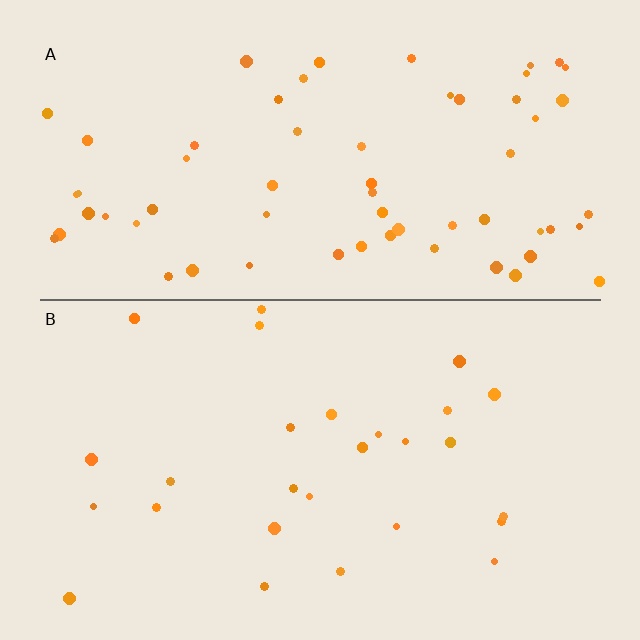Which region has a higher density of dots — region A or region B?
A (the top).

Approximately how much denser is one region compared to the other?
Approximately 2.3× — region A over region B.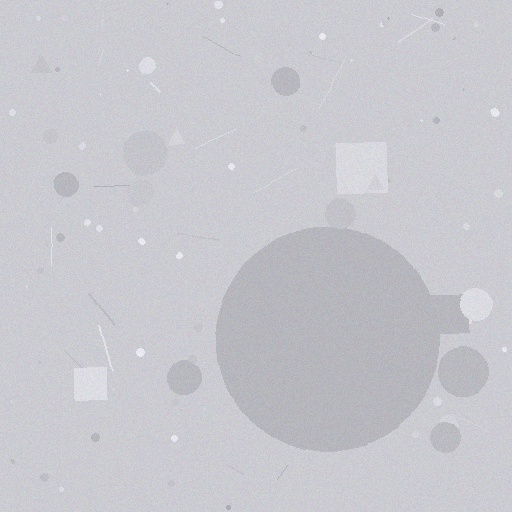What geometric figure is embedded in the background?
A circle is embedded in the background.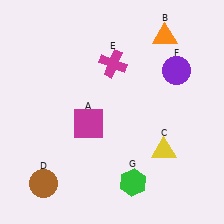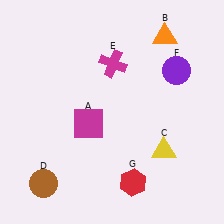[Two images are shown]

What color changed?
The hexagon (G) changed from green in Image 1 to red in Image 2.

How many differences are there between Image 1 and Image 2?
There is 1 difference between the two images.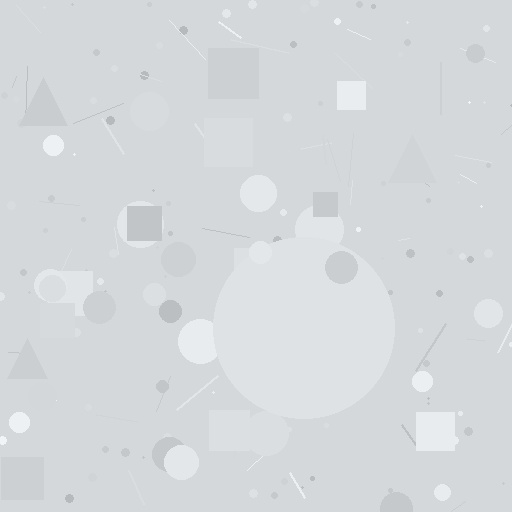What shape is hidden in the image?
A circle is hidden in the image.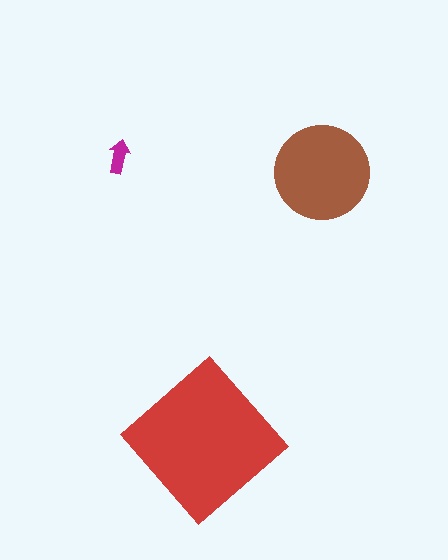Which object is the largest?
The red diamond.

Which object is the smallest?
The magenta arrow.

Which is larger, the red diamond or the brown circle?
The red diamond.